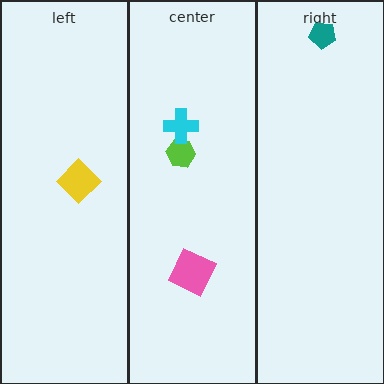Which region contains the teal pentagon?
The right region.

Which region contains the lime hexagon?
The center region.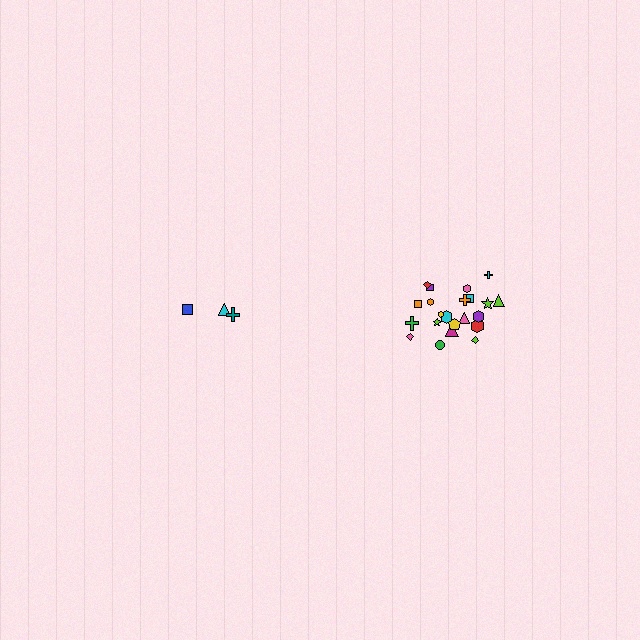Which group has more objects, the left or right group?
The right group.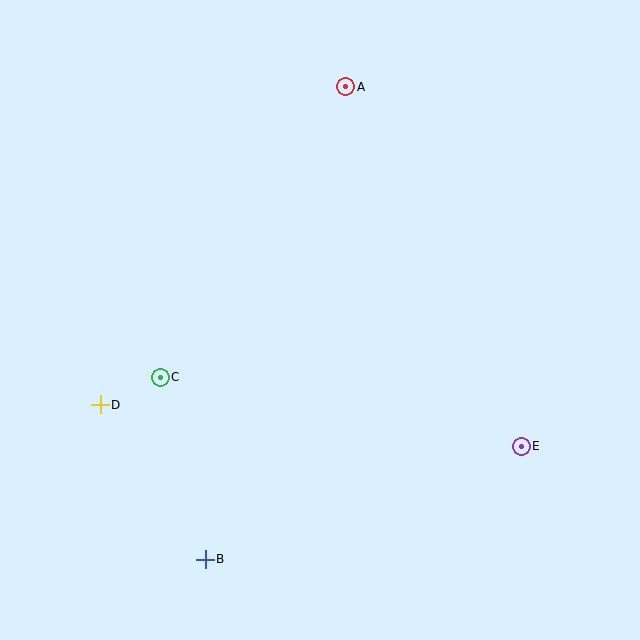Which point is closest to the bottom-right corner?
Point E is closest to the bottom-right corner.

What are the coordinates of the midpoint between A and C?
The midpoint between A and C is at (253, 232).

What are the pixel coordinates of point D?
Point D is at (100, 405).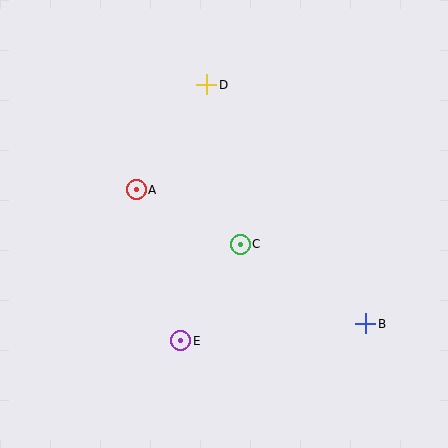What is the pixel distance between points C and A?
The distance between C and A is 117 pixels.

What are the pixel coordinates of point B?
Point B is at (366, 324).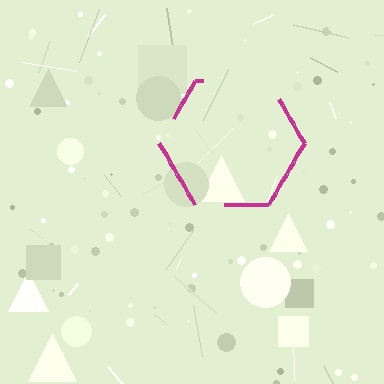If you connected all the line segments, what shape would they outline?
They would outline a hexagon.